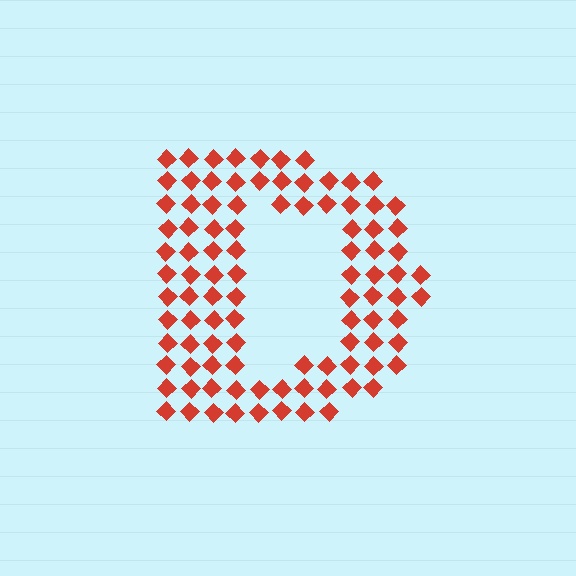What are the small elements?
The small elements are diamonds.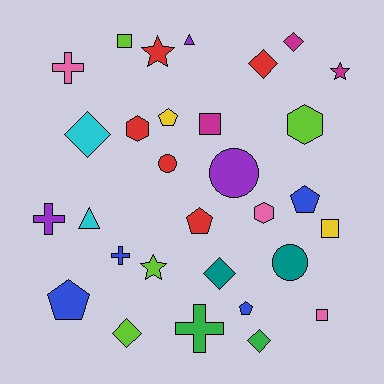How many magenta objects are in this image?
There are 3 magenta objects.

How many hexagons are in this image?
There are 3 hexagons.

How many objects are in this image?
There are 30 objects.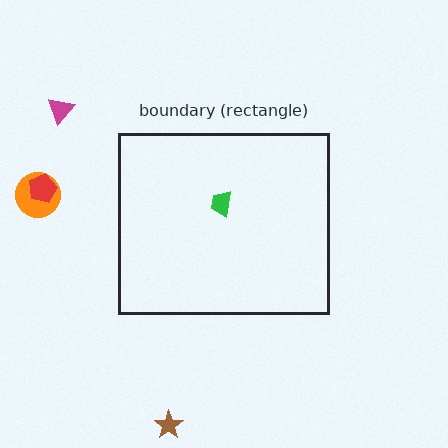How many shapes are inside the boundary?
1 inside, 4 outside.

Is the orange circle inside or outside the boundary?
Outside.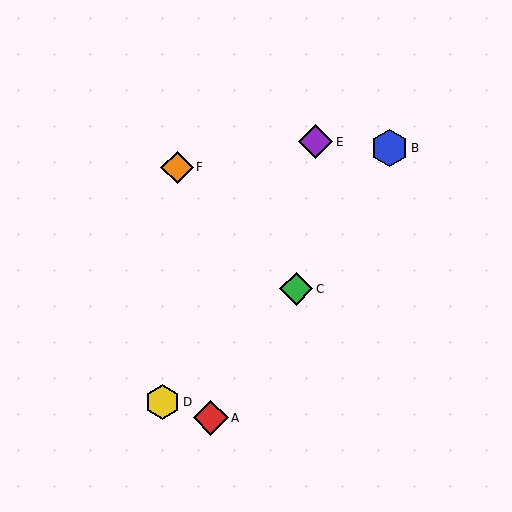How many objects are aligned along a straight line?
3 objects (A, B, C) are aligned along a straight line.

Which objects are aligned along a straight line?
Objects A, B, C are aligned along a straight line.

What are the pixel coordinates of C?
Object C is at (296, 289).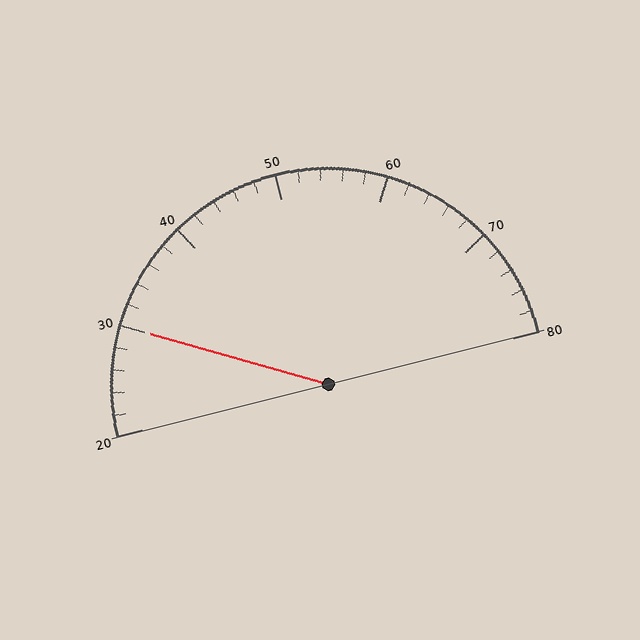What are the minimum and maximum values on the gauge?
The gauge ranges from 20 to 80.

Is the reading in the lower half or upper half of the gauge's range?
The reading is in the lower half of the range (20 to 80).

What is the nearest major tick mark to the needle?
The nearest major tick mark is 30.